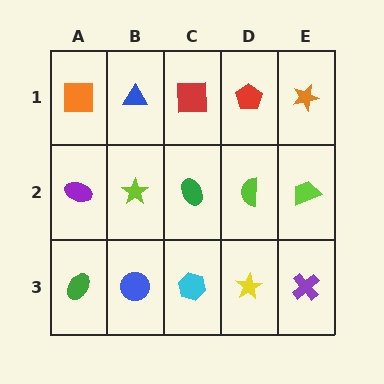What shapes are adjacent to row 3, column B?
A lime star (row 2, column B), a green ellipse (row 3, column A), a cyan hexagon (row 3, column C).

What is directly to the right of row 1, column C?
A red pentagon.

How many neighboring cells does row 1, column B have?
3.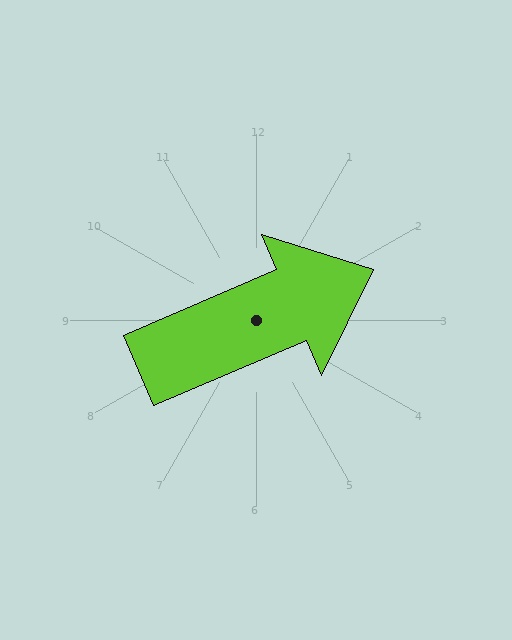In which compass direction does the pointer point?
Northeast.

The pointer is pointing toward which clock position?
Roughly 2 o'clock.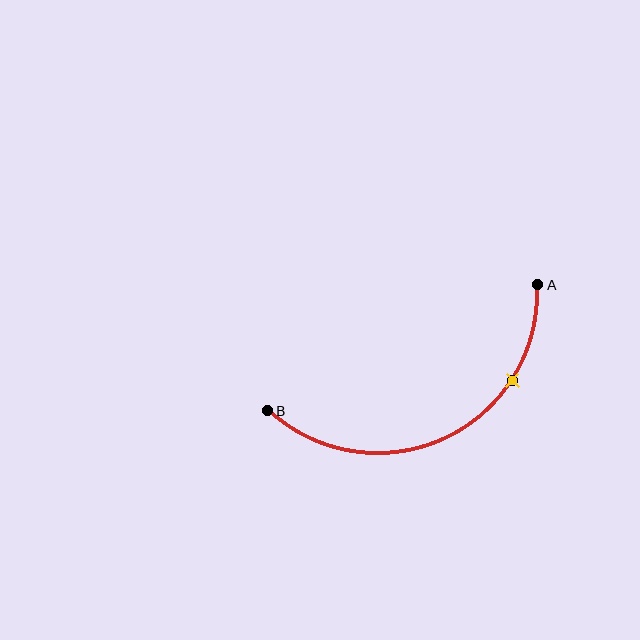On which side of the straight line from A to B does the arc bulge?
The arc bulges below the straight line connecting A and B.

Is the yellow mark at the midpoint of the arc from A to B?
No. The yellow mark lies on the arc but is closer to endpoint A. The arc midpoint would be at the point on the curve equidistant along the arc from both A and B.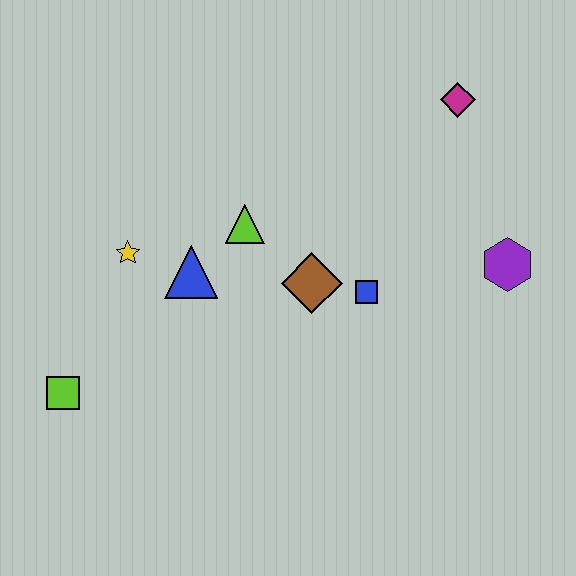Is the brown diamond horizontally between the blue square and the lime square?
Yes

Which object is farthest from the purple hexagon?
The lime square is farthest from the purple hexagon.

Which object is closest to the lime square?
The yellow star is closest to the lime square.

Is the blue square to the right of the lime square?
Yes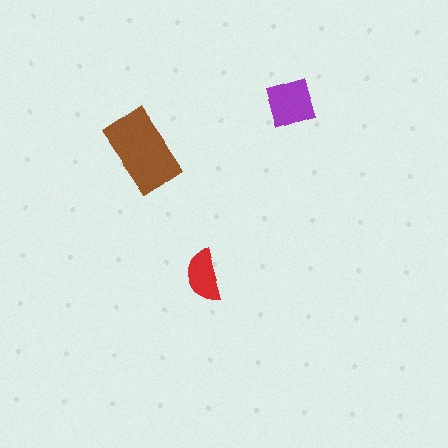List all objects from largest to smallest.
The brown rectangle, the purple diamond, the red semicircle.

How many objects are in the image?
There are 3 objects in the image.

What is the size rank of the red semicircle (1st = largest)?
3rd.